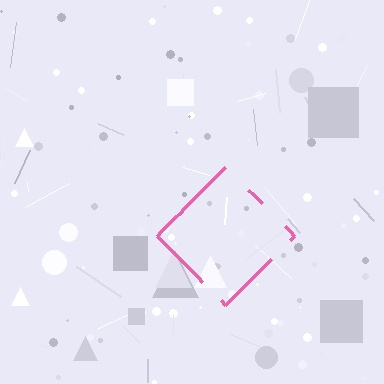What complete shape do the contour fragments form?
The contour fragments form a diamond.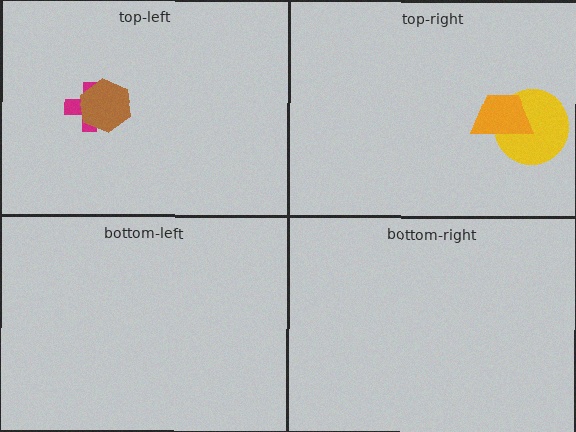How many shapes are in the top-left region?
2.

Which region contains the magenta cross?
The top-left region.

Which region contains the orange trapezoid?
The top-right region.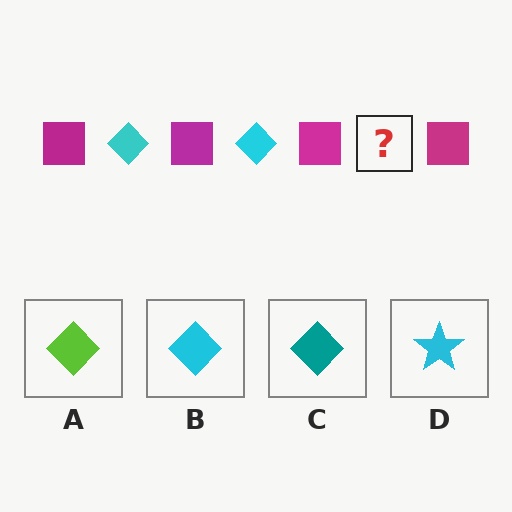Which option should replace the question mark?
Option B.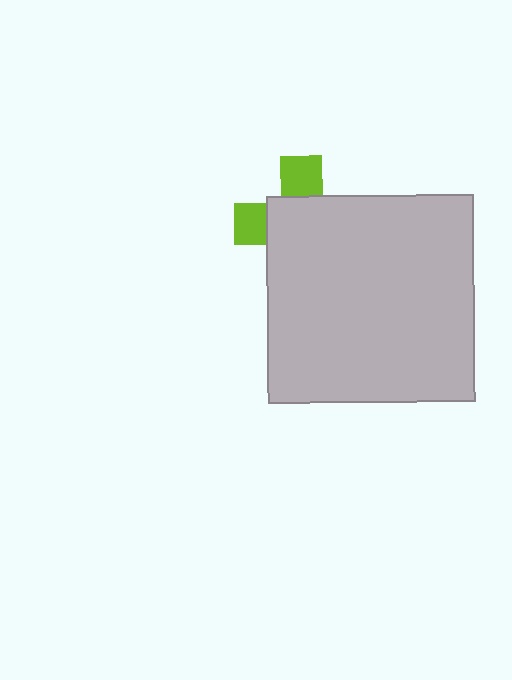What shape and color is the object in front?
The object in front is a light gray square.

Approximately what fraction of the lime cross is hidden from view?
Roughly 69% of the lime cross is hidden behind the light gray square.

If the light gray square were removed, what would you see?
You would see the complete lime cross.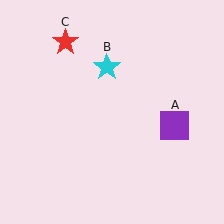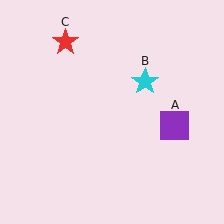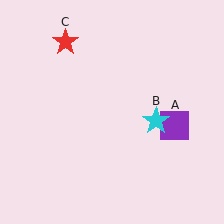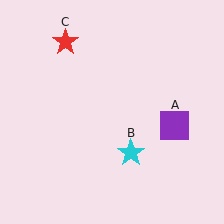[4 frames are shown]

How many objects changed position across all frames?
1 object changed position: cyan star (object B).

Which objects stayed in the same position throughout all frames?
Purple square (object A) and red star (object C) remained stationary.